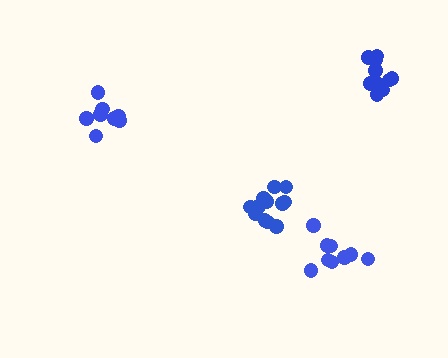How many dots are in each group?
Group 1: 8 dots, Group 2: 9 dots, Group 3: 10 dots, Group 4: 12 dots (39 total).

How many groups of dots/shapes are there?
There are 4 groups.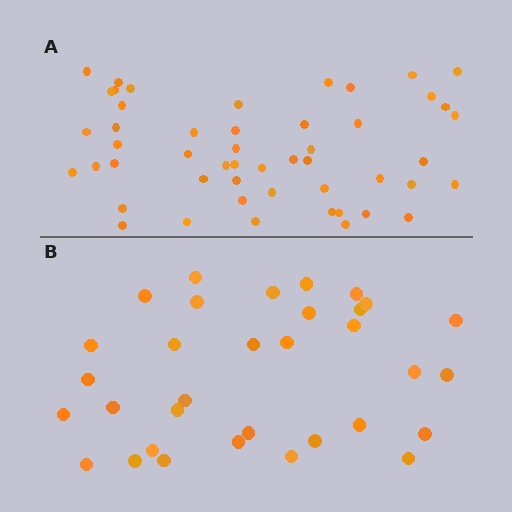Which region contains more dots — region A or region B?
Region A (the top region) has more dots.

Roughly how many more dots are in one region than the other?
Region A has approximately 15 more dots than region B.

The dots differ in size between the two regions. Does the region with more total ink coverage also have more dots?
No. Region B has more total ink coverage because its dots are larger, but region A actually contains more individual dots. Total area can be misleading — the number of items is what matters here.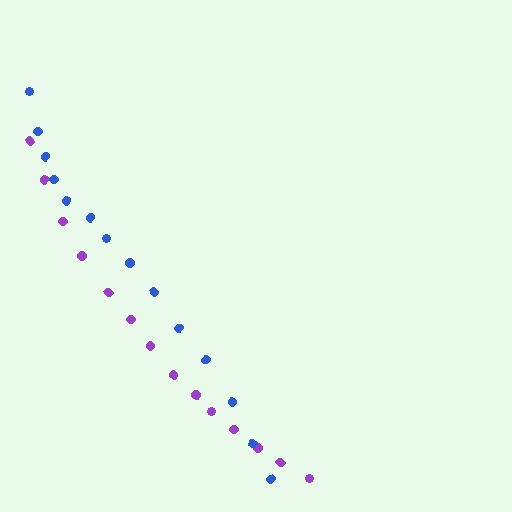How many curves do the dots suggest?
There are 2 distinct paths.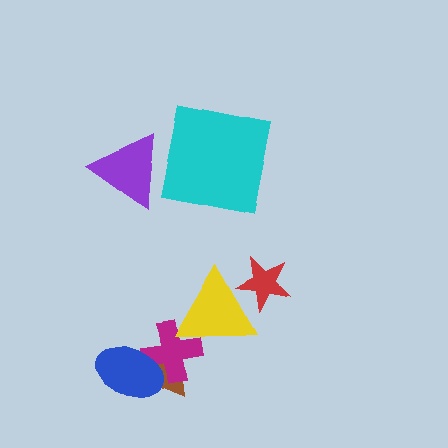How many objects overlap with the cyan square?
0 objects overlap with the cyan square.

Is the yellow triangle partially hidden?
Yes, it is partially covered by another shape.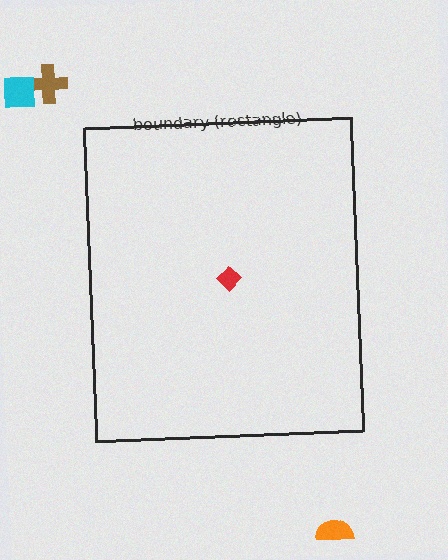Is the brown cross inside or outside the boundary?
Outside.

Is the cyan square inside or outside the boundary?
Outside.